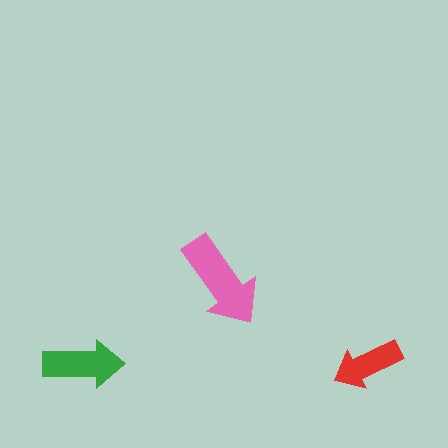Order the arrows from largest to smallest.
the pink one, the green one, the red one.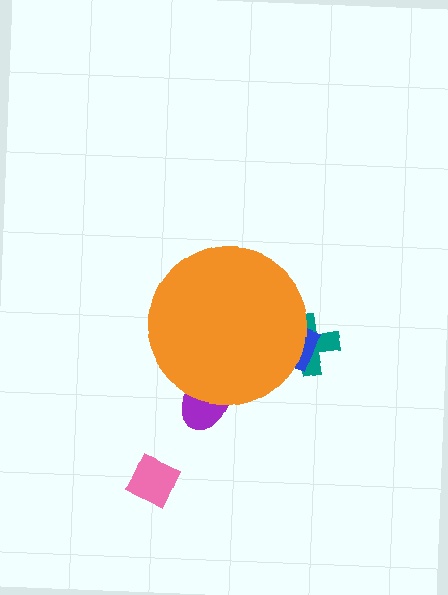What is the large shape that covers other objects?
An orange circle.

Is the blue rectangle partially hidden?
Yes, the blue rectangle is partially hidden behind the orange circle.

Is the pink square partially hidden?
No, the pink square is fully visible.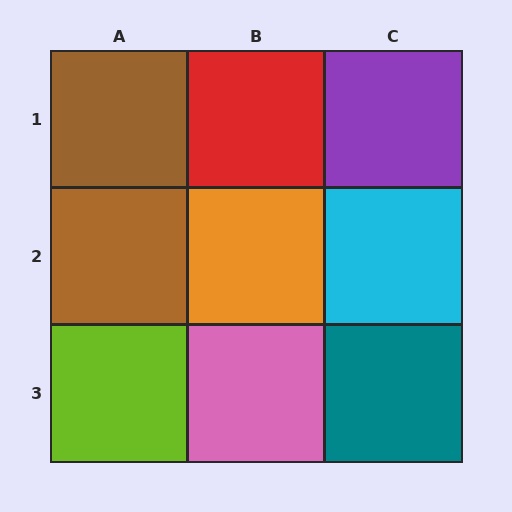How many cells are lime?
1 cell is lime.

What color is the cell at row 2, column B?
Orange.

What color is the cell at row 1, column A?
Brown.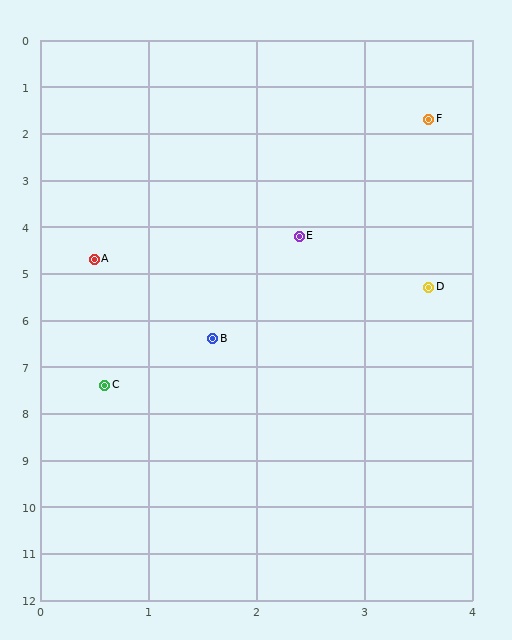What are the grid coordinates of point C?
Point C is at approximately (0.6, 7.4).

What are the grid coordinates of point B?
Point B is at approximately (1.6, 6.4).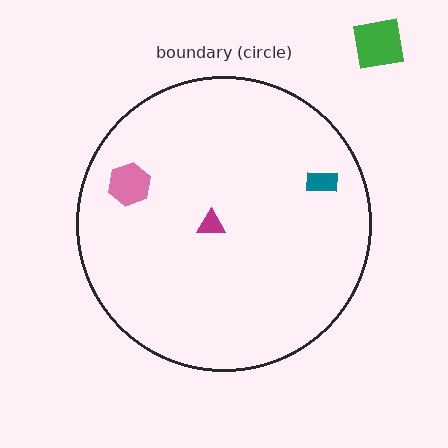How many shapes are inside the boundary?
3 inside, 1 outside.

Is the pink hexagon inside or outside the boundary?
Inside.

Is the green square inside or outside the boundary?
Outside.